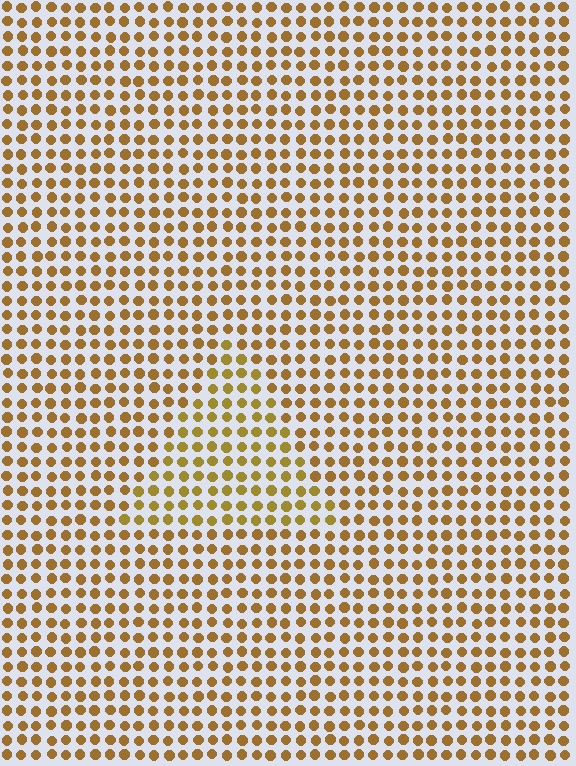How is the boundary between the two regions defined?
The boundary is defined purely by a slight shift in hue (about 15 degrees). Spacing, size, and orientation are identical on both sides.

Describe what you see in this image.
The image is filled with small brown elements in a uniform arrangement. A triangle-shaped region is visible where the elements are tinted to a slightly different hue, forming a subtle color boundary.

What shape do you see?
I see a triangle.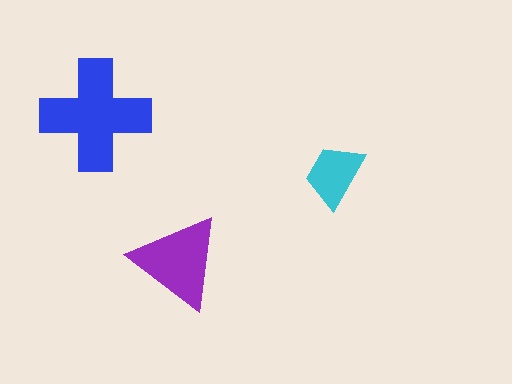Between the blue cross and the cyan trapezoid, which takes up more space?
The blue cross.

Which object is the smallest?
The cyan trapezoid.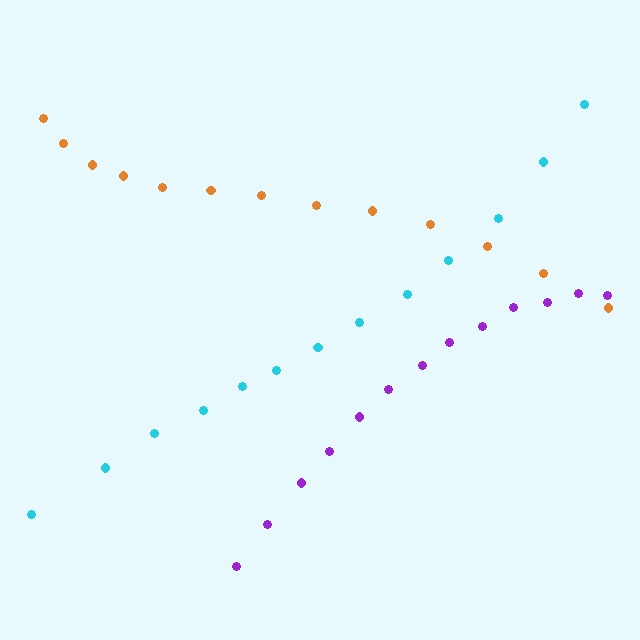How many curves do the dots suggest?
There are 3 distinct paths.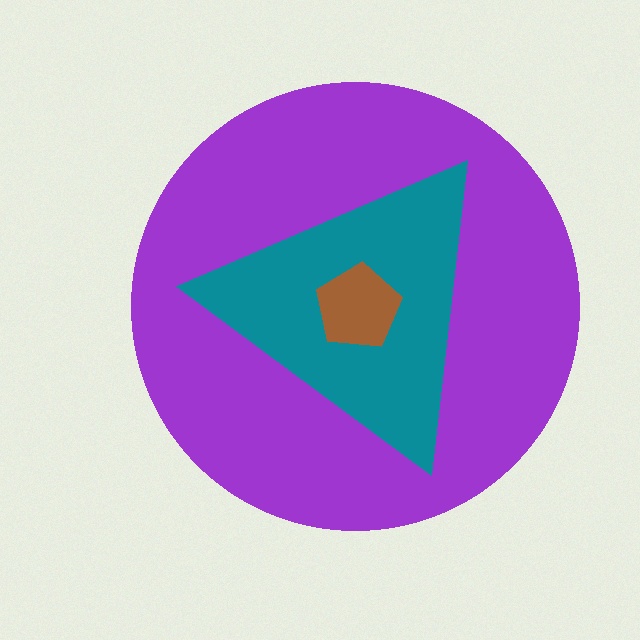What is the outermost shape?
The purple circle.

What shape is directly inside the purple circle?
The teal triangle.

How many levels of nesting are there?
3.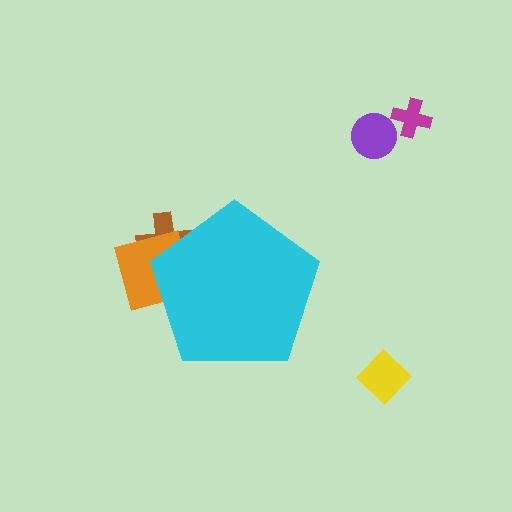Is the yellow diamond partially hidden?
No, the yellow diamond is fully visible.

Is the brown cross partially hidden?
Yes, the brown cross is partially hidden behind the cyan pentagon.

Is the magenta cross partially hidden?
No, the magenta cross is fully visible.